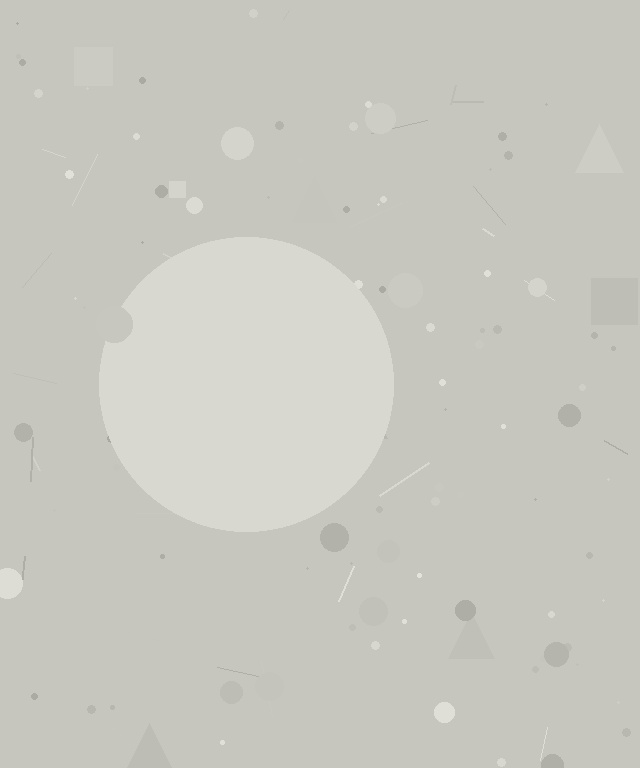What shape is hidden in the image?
A circle is hidden in the image.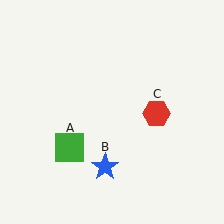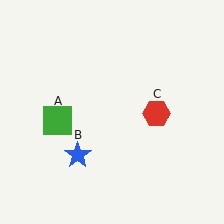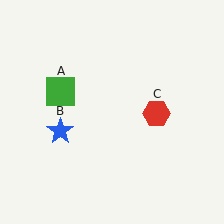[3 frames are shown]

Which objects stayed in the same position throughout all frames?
Red hexagon (object C) remained stationary.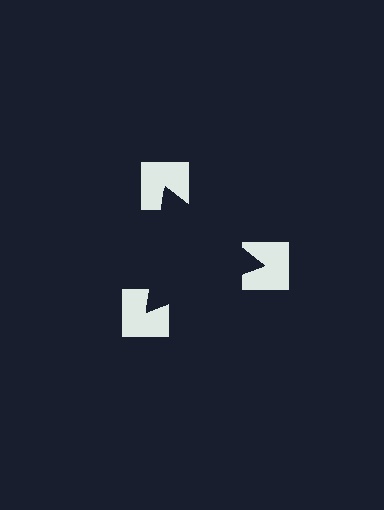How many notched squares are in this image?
There are 3 — one at each vertex of the illusory triangle.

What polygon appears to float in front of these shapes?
An illusory triangle — its edges are inferred from the aligned wedge cuts in the notched squares, not physically drawn.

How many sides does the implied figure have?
3 sides.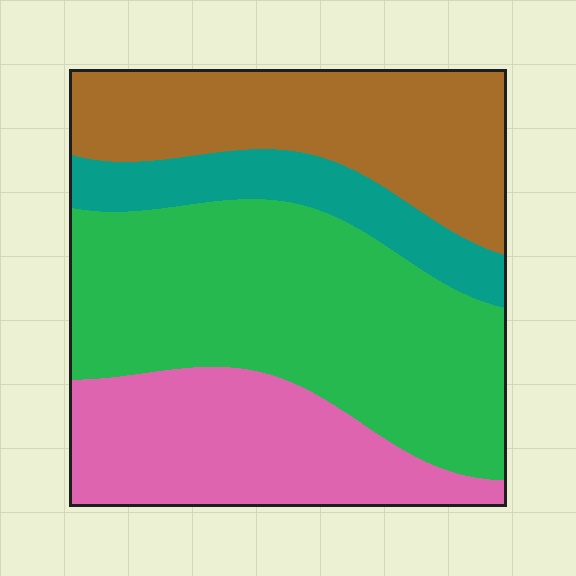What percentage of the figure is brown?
Brown takes up between a sixth and a third of the figure.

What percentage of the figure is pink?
Pink covers roughly 25% of the figure.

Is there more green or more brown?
Green.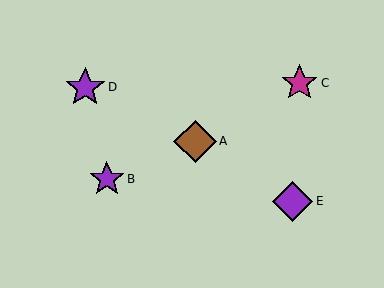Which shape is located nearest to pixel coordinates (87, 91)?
The purple star (labeled D) at (85, 87) is nearest to that location.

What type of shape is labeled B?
Shape B is a purple star.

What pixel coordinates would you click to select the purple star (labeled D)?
Click at (85, 87) to select the purple star D.